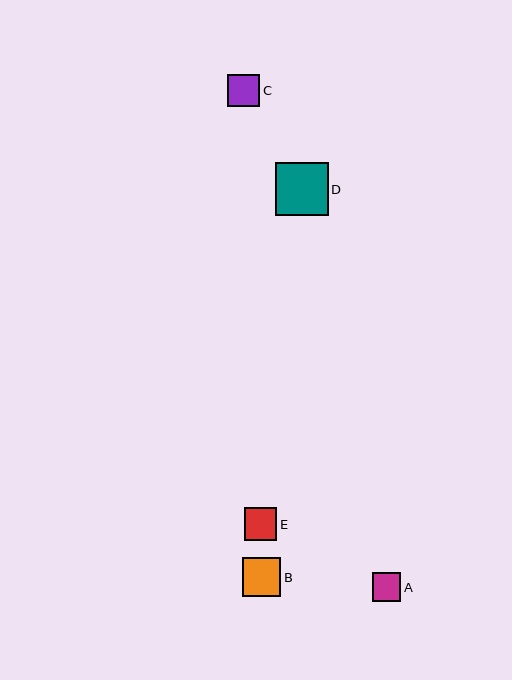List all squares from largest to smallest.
From largest to smallest: D, B, E, C, A.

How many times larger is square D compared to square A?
Square D is approximately 1.9 times the size of square A.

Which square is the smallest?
Square A is the smallest with a size of approximately 28 pixels.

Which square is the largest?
Square D is the largest with a size of approximately 53 pixels.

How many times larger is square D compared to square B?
Square D is approximately 1.4 times the size of square B.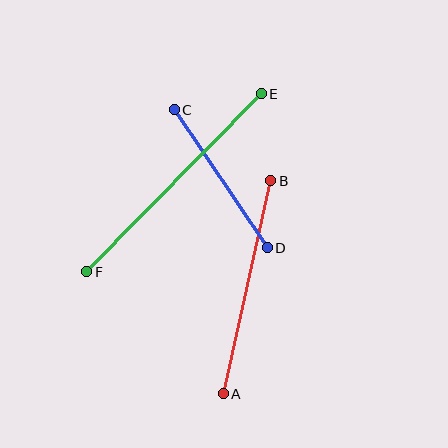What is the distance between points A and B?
The distance is approximately 218 pixels.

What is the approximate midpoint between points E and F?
The midpoint is at approximately (174, 183) pixels.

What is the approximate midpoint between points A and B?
The midpoint is at approximately (247, 287) pixels.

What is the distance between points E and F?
The distance is approximately 250 pixels.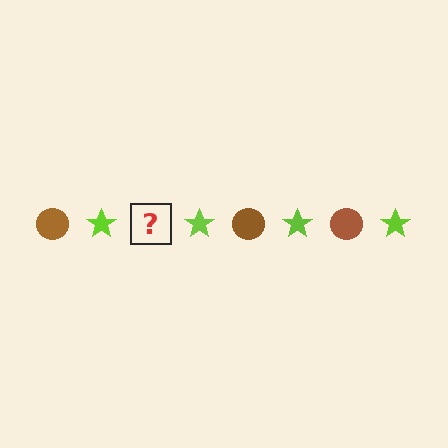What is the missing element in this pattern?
The missing element is a brown circle.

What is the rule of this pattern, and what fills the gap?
The rule is that the pattern alternates between brown circle and lime star. The gap should be filled with a brown circle.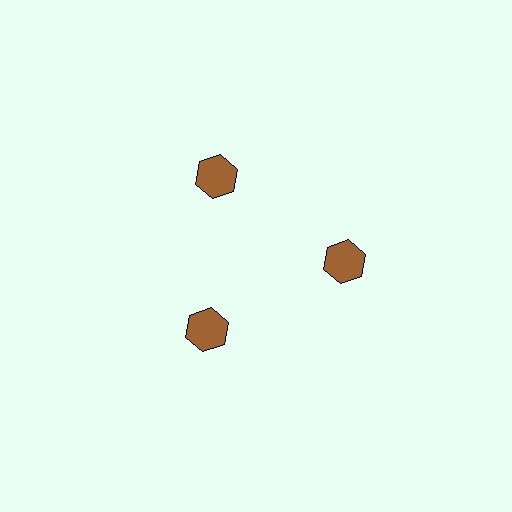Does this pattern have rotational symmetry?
Yes, this pattern has 3-fold rotational symmetry. It looks the same after rotating 120 degrees around the center.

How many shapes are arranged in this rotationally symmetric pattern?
There are 3 shapes, arranged in 3 groups of 1.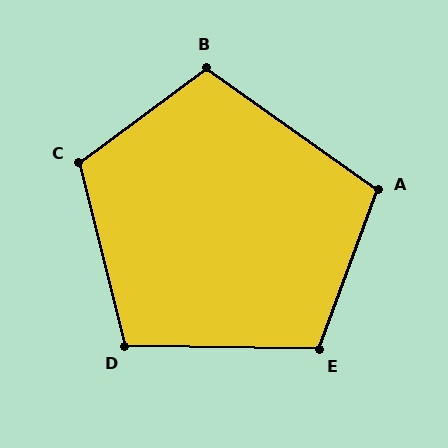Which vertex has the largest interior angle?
C, at approximately 113 degrees.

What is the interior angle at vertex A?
Approximately 106 degrees (obtuse).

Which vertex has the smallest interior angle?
D, at approximately 105 degrees.